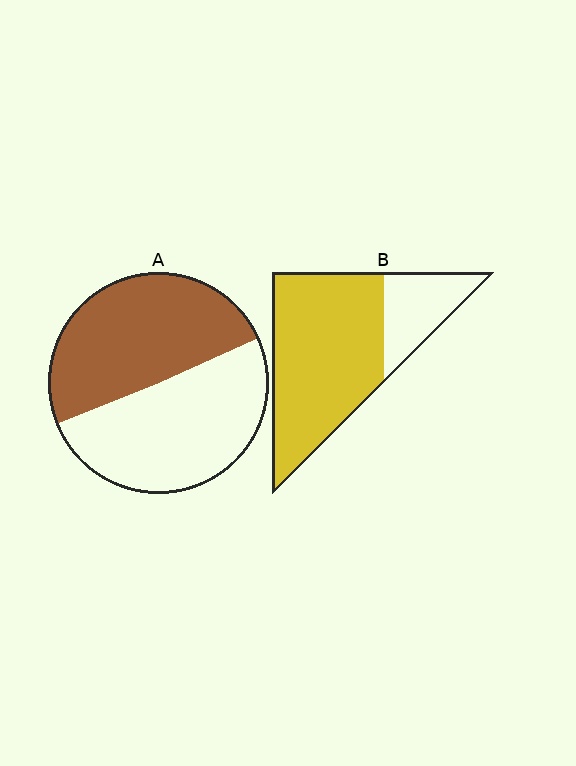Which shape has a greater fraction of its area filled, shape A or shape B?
Shape B.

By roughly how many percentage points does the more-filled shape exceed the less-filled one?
By roughly 25 percentage points (B over A).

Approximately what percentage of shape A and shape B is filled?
A is approximately 50% and B is approximately 75%.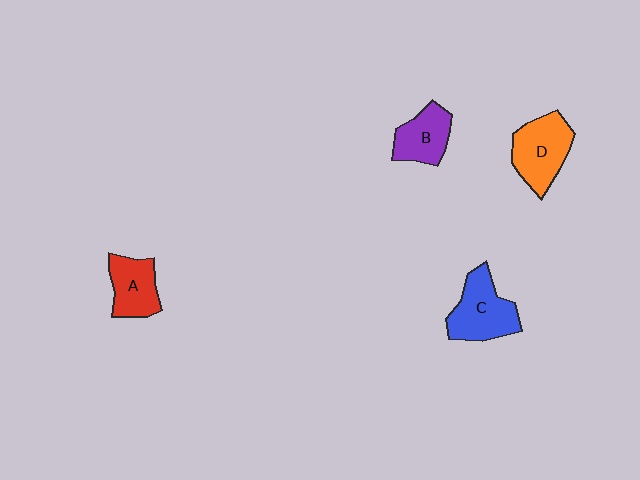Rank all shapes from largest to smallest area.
From largest to smallest: C (blue), D (orange), A (red), B (purple).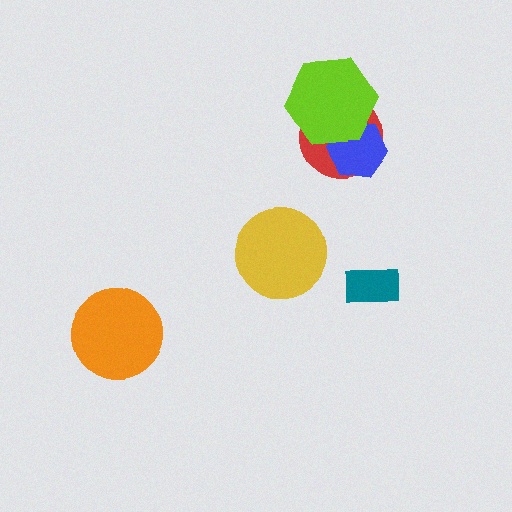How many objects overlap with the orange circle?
0 objects overlap with the orange circle.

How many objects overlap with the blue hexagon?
2 objects overlap with the blue hexagon.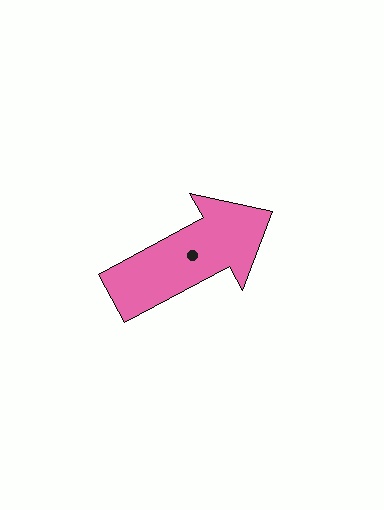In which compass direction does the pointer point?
Northeast.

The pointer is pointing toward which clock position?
Roughly 2 o'clock.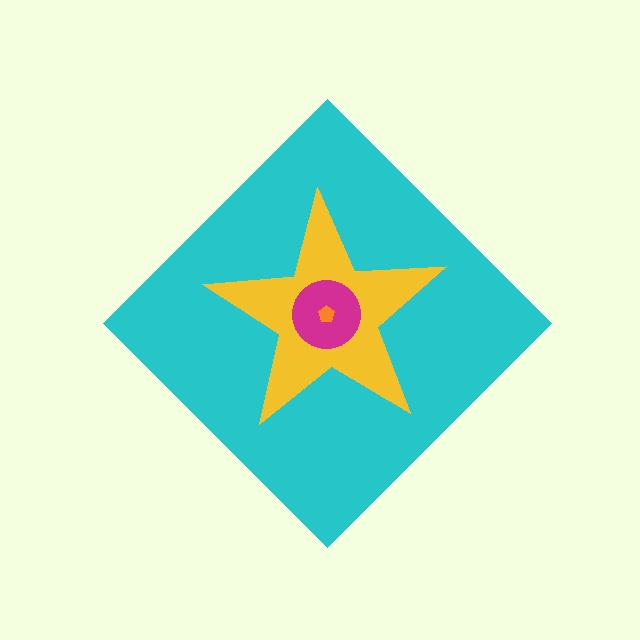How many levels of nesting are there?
4.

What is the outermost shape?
The cyan diamond.